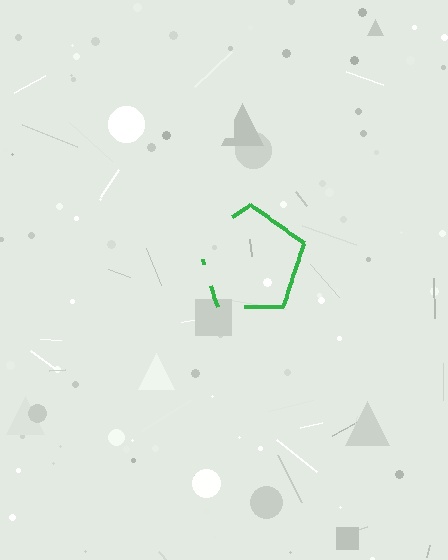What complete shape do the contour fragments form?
The contour fragments form a pentagon.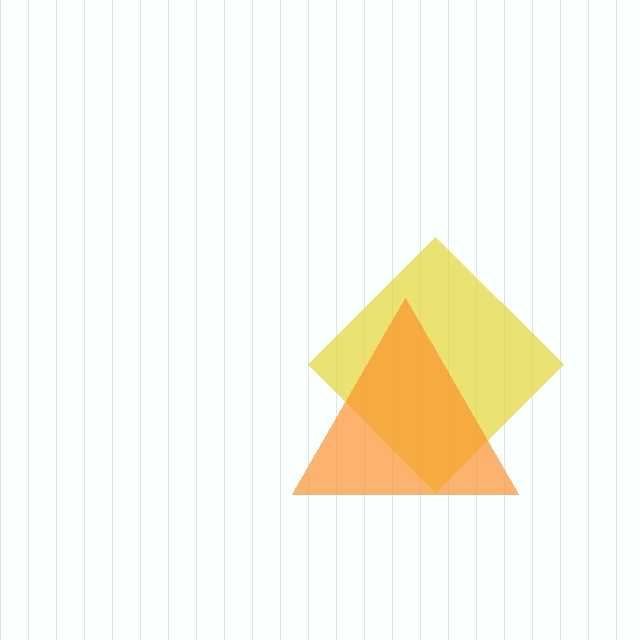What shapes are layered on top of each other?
The layered shapes are: a yellow diamond, an orange triangle.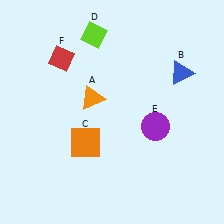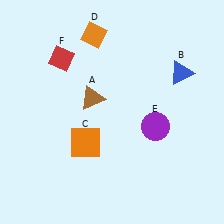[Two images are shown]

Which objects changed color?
A changed from orange to brown. D changed from lime to orange.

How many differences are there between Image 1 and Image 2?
There are 2 differences between the two images.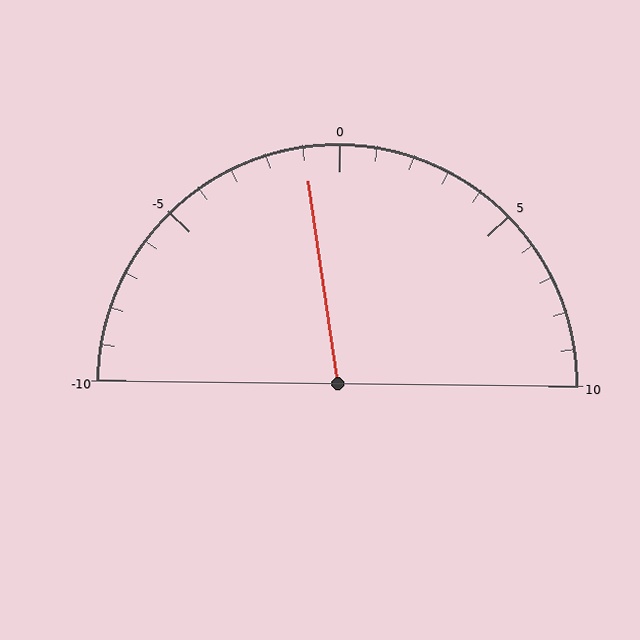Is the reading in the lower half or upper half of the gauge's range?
The reading is in the lower half of the range (-10 to 10).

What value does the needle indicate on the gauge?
The needle indicates approximately -1.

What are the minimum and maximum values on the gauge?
The gauge ranges from -10 to 10.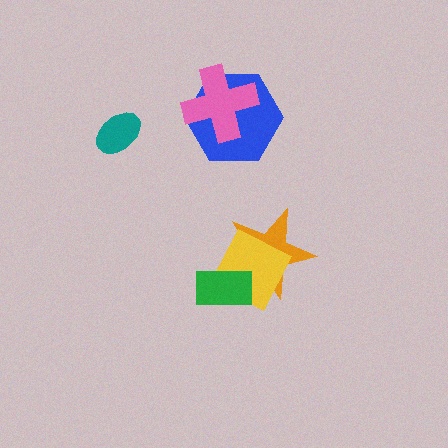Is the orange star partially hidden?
Yes, it is partially covered by another shape.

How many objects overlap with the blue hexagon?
1 object overlaps with the blue hexagon.